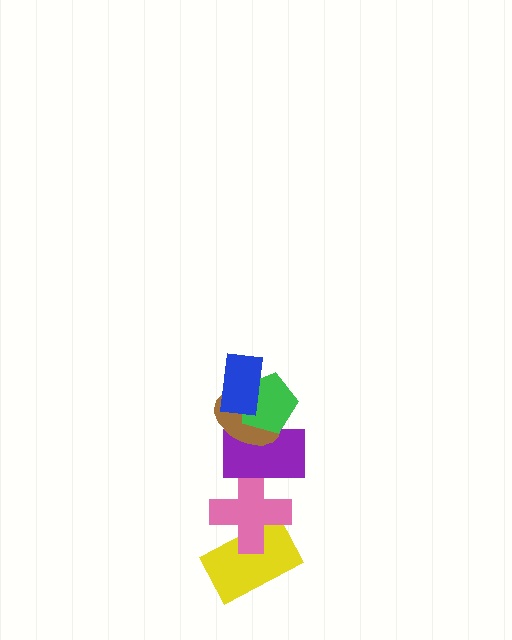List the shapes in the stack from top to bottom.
From top to bottom: the blue rectangle, the green pentagon, the brown ellipse, the purple rectangle, the pink cross, the yellow rectangle.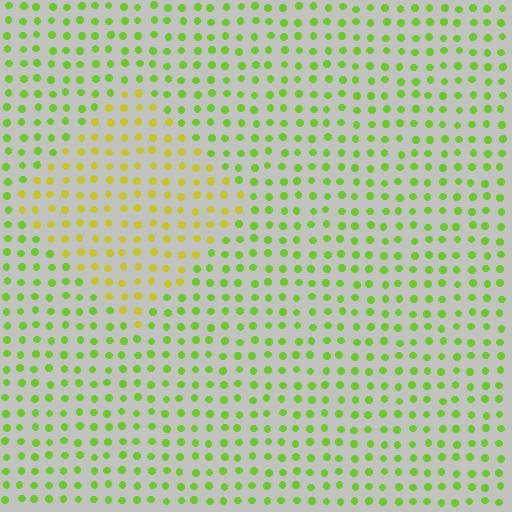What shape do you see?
I see a diamond.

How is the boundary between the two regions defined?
The boundary is defined purely by a slight shift in hue (about 37 degrees). Spacing, size, and orientation are identical on both sides.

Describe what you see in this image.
The image is filled with small lime elements in a uniform arrangement. A diamond-shaped region is visible where the elements are tinted to a slightly different hue, forming a subtle color boundary.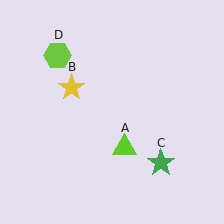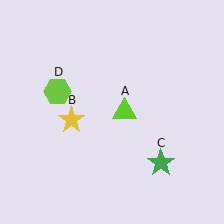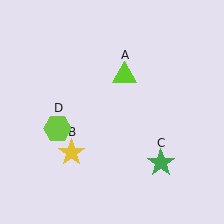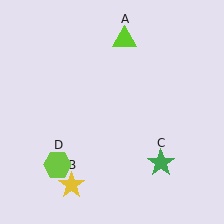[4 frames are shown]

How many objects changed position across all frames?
3 objects changed position: lime triangle (object A), yellow star (object B), lime hexagon (object D).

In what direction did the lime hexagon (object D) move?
The lime hexagon (object D) moved down.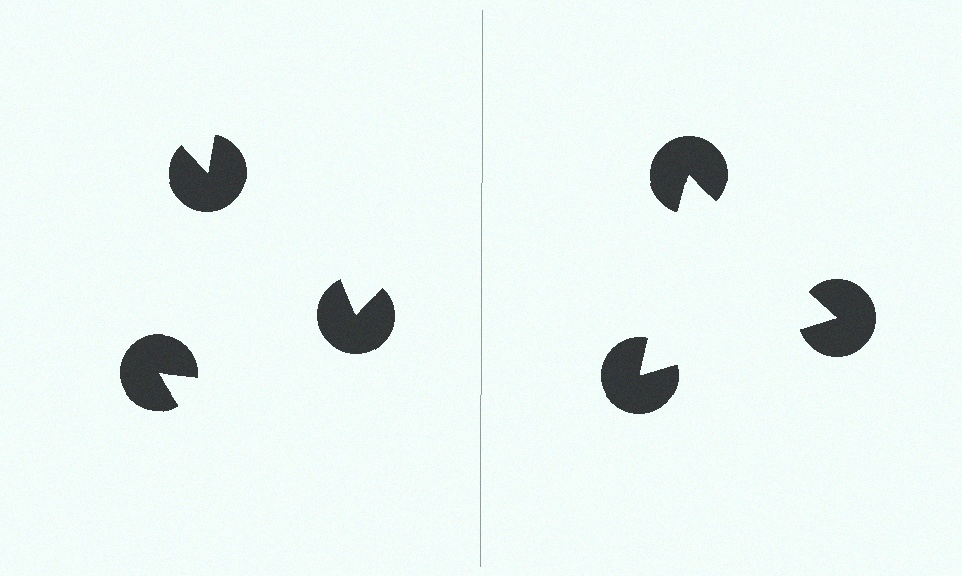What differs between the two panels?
The pac-man discs are positioned identically on both sides; only the wedge orientations differ. On the right they align to a triangle; on the left they are misaligned.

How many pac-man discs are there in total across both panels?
6 — 3 on each side.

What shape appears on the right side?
An illusory triangle.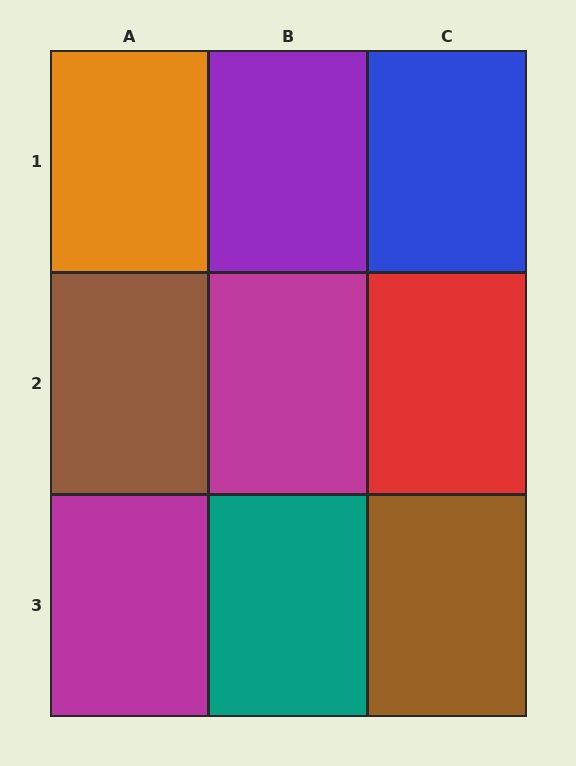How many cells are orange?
1 cell is orange.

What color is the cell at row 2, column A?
Brown.